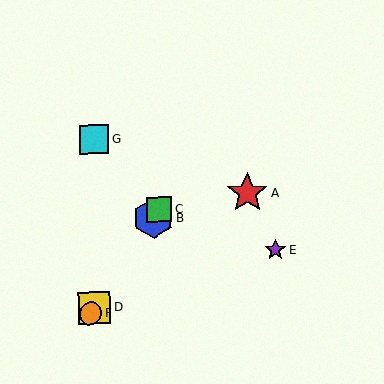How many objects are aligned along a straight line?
4 objects (B, C, D, F) are aligned along a straight line.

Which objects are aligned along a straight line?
Objects B, C, D, F are aligned along a straight line.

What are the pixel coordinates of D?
Object D is at (94, 308).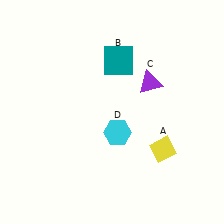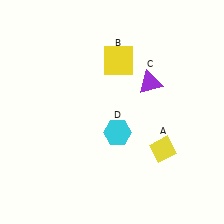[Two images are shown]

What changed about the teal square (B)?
In Image 1, B is teal. In Image 2, it changed to yellow.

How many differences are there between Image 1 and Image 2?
There is 1 difference between the two images.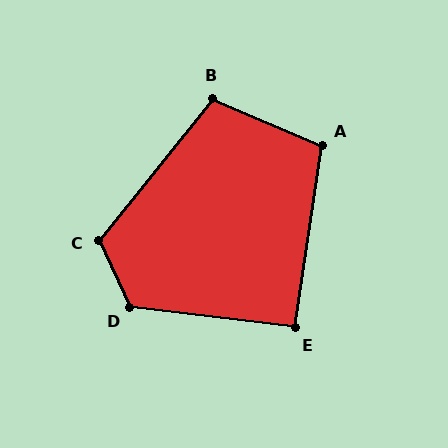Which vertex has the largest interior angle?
D, at approximately 122 degrees.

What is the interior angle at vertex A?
Approximately 105 degrees (obtuse).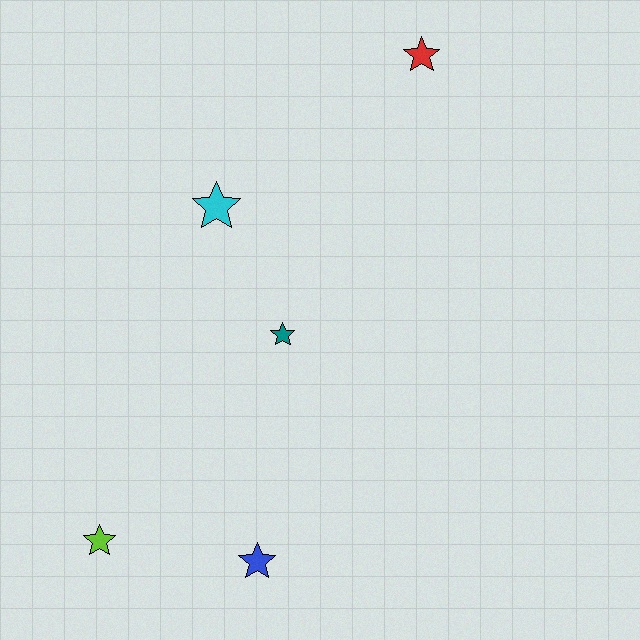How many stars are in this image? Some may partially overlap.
There are 5 stars.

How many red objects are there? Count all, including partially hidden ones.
There is 1 red object.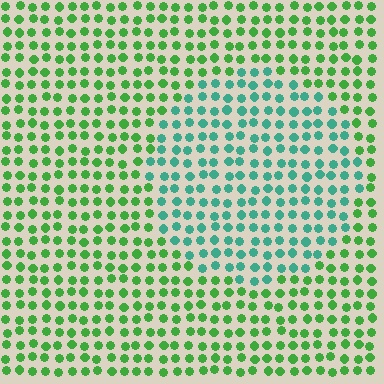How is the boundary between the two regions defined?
The boundary is defined purely by a slight shift in hue (about 45 degrees). Spacing, size, and orientation are identical on both sides.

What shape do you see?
I see a circle.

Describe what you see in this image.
The image is filled with small green elements in a uniform arrangement. A circle-shaped region is visible where the elements are tinted to a slightly different hue, forming a subtle color boundary.